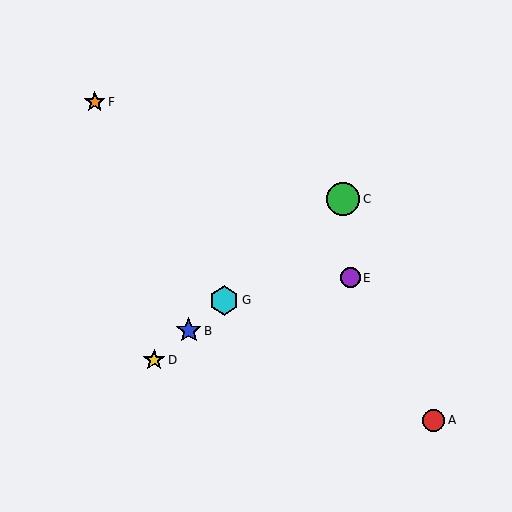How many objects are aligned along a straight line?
4 objects (B, C, D, G) are aligned along a straight line.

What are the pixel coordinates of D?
Object D is at (154, 360).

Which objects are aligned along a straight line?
Objects B, C, D, G are aligned along a straight line.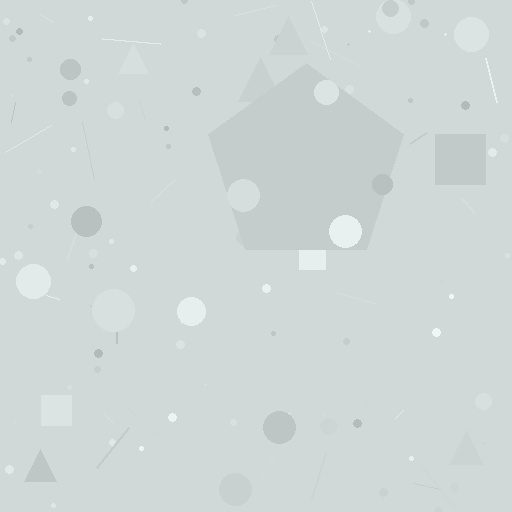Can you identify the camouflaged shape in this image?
The camouflaged shape is a pentagon.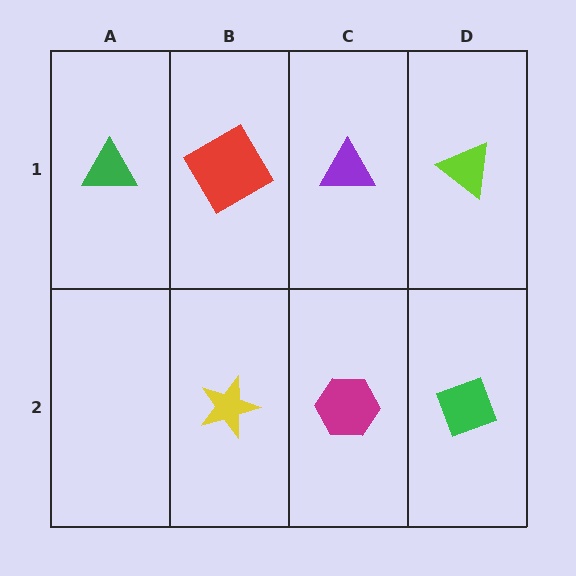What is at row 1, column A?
A green triangle.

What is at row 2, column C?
A magenta hexagon.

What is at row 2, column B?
A yellow star.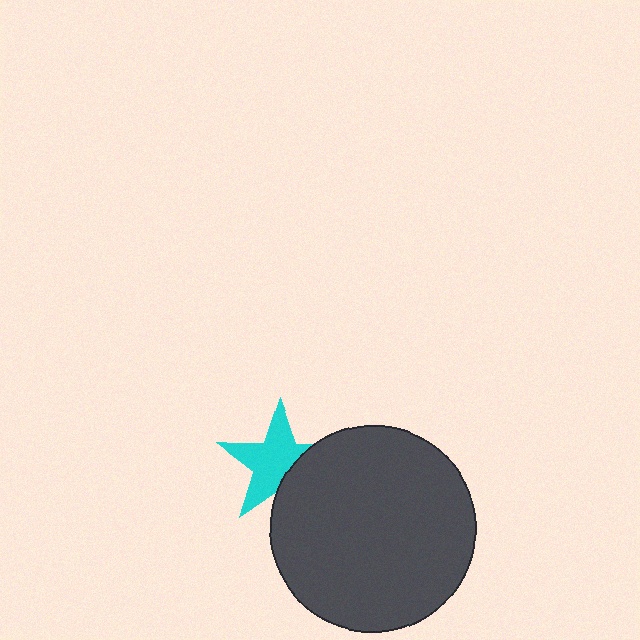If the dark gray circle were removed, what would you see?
You would see the complete cyan star.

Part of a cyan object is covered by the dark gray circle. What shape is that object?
It is a star.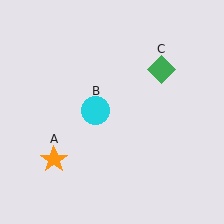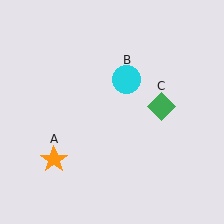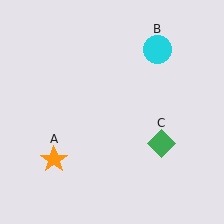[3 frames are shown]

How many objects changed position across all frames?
2 objects changed position: cyan circle (object B), green diamond (object C).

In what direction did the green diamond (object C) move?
The green diamond (object C) moved down.